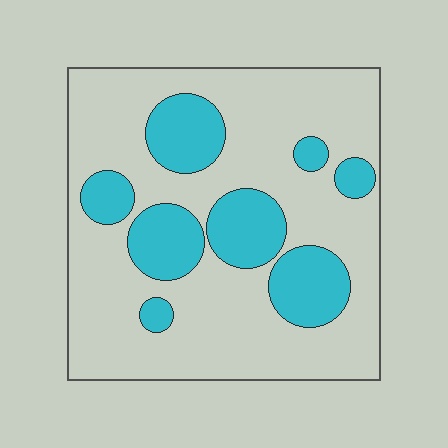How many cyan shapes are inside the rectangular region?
8.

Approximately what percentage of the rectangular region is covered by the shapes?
Approximately 25%.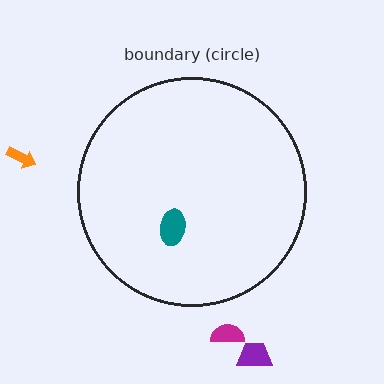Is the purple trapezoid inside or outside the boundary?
Outside.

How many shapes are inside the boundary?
1 inside, 3 outside.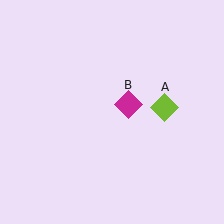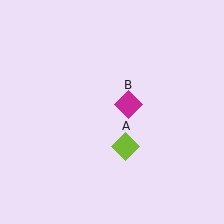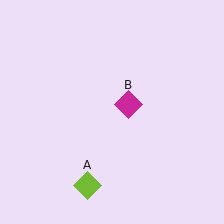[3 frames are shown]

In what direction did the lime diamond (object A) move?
The lime diamond (object A) moved down and to the left.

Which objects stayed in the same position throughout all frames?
Magenta diamond (object B) remained stationary.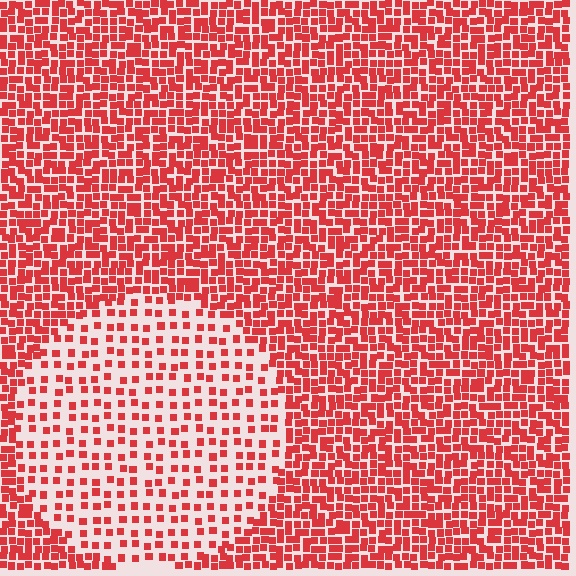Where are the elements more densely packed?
The elements are more densely packed outside the circle boundary.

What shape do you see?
I see a circle.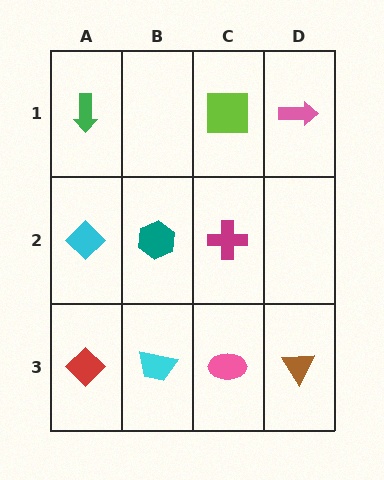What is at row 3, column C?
A pink ellipse.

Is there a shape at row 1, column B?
No, that cell is empty.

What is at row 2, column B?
A teal hexagon.